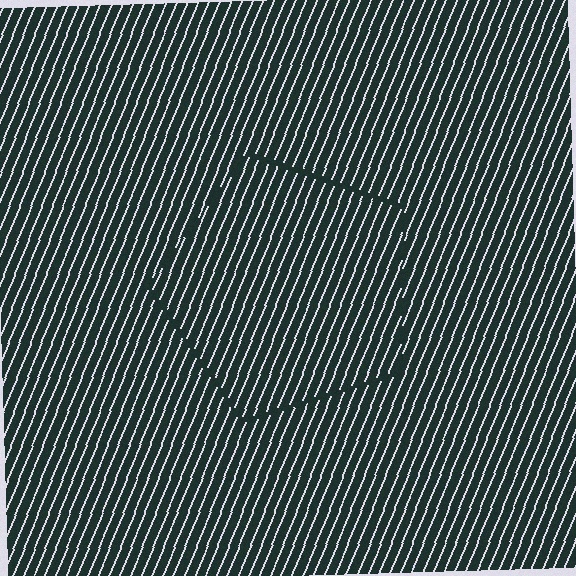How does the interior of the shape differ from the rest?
The interior of the shape contains the same grating, shifted by half a period — the contour is defined by the phase discontinuity where line-ends from the inner and outer gratings abut.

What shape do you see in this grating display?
An illusory pentagon. The interior of the shape contains the same grating, shifted by half a period — the contour is defined by the phase discontinuity where line-ends from the inner and outer gratings abut.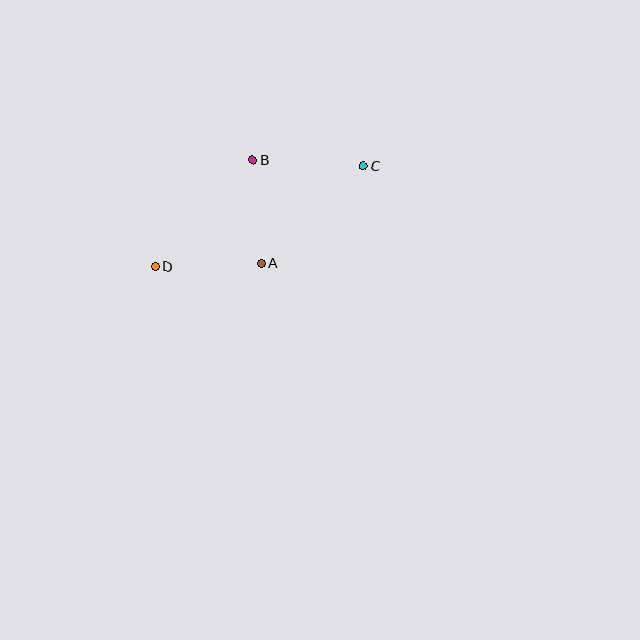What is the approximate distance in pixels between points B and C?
The distance between B and C is approximately 111 pixels.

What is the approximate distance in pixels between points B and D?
The distance between B and D is approximately 144 pixels.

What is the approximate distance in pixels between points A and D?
The distance between A and D is approximately 106 pixels.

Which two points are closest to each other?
Points A and B are closest to each other.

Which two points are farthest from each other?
Points C and D are farthest from each other.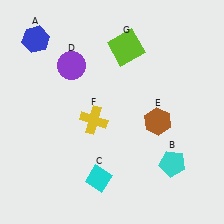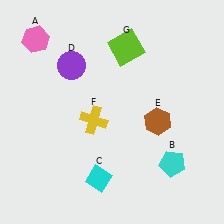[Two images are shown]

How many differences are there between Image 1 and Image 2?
There is 1 difference between the two images.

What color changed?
The hexagon (A) changed from blue in Image 1 to pink in Image 2.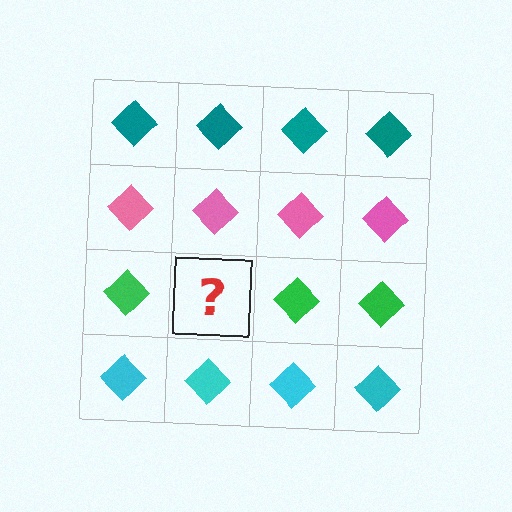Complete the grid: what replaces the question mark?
The question mark should be replaced with a green diamond.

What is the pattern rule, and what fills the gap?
The rule is that each row has a consistent color. The gap should be filled with a green diamond.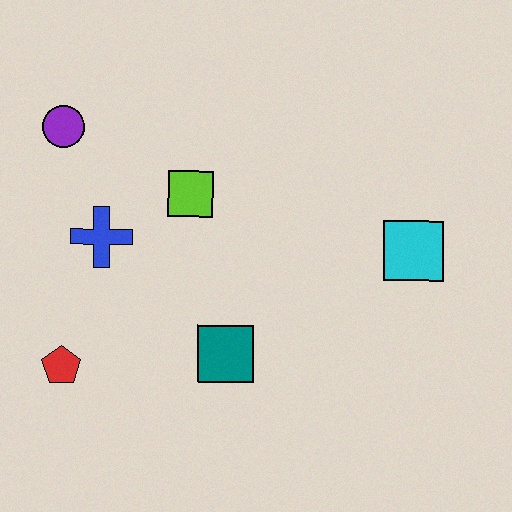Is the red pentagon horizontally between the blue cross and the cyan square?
No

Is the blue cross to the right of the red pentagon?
Yes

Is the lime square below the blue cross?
No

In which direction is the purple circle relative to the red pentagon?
The purple circle is above the red pentagon.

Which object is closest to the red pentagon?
The blue cross is closest to the red pentagon.